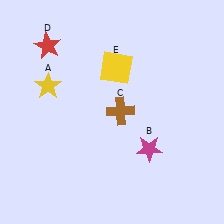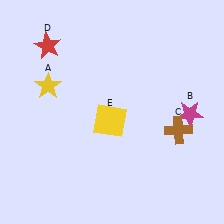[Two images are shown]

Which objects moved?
The objects that moved are: the magenta star (B), the brown cross (C), the yellow square (E).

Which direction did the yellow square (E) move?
The yellow square (E) moved down.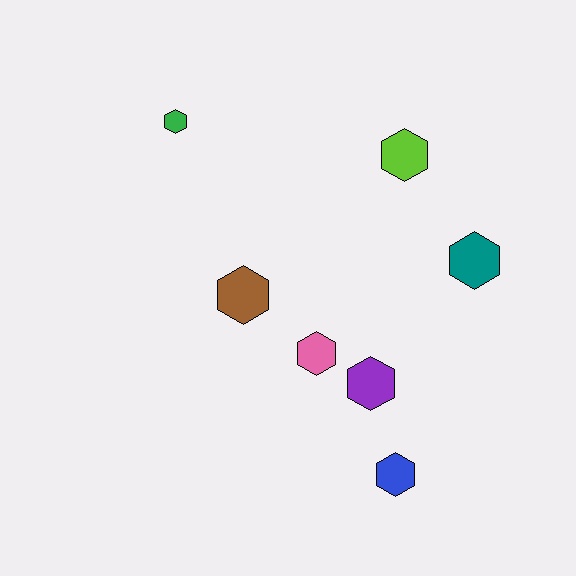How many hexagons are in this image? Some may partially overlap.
There are 7 hexagons.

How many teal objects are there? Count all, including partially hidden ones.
There is 1 teal object.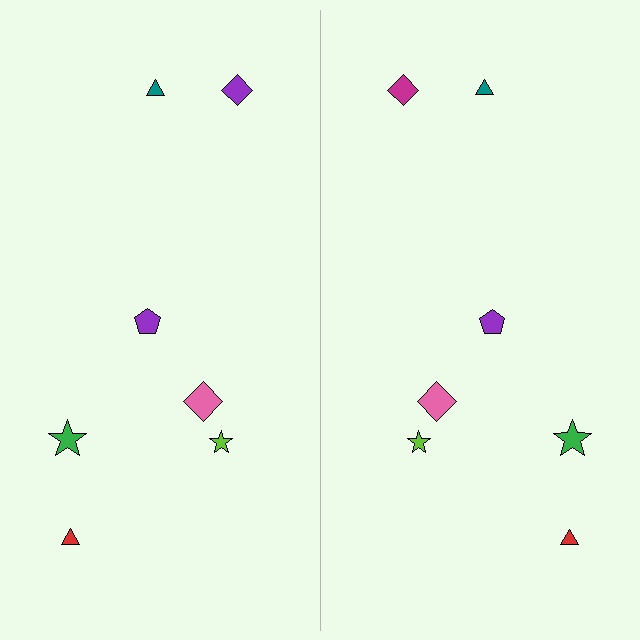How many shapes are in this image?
There are 14 shapes in this image.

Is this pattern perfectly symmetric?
No, the pattern is not perfectly symmetric. The magenta diamond on the right side breaks the symmetry — its mirror counterpart is purple.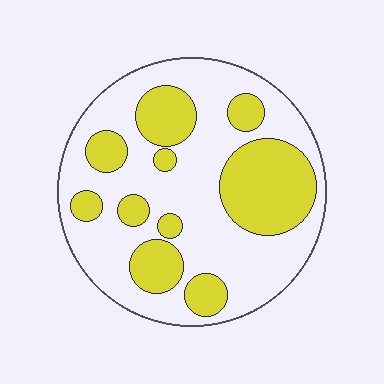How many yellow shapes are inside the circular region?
10.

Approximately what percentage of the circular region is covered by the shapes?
Approximately 35%.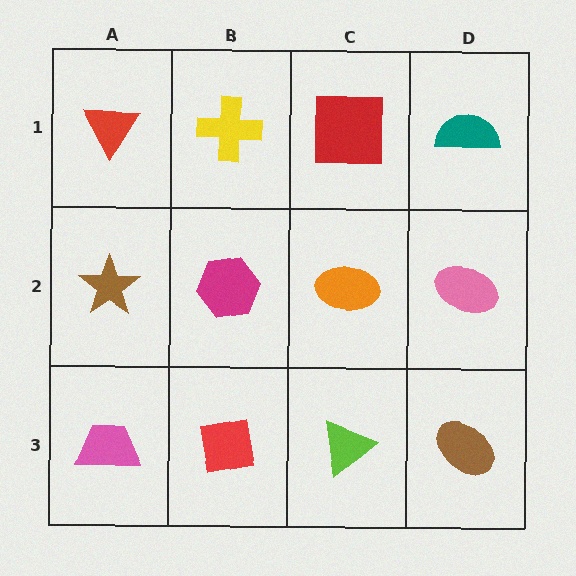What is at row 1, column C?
A red square.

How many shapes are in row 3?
4 shapes.